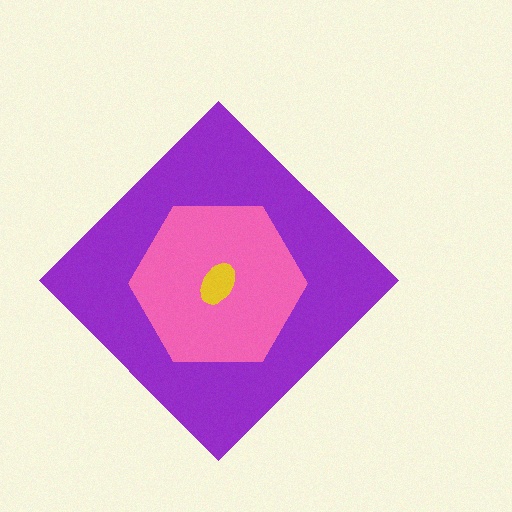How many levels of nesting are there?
3.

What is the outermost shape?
The purple diamond.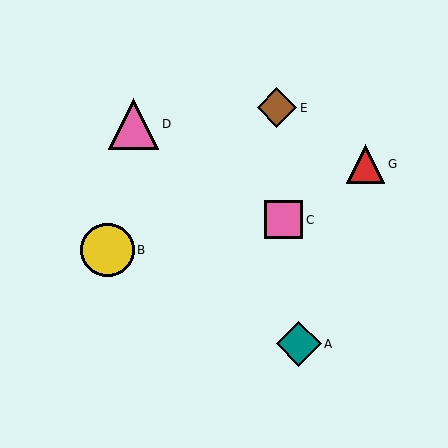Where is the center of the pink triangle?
The center of the pink triangle is at (134, 124).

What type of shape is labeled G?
Shape G is a red triangle.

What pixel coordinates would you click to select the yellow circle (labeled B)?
Click at (107, 250) to select the yellow circle B.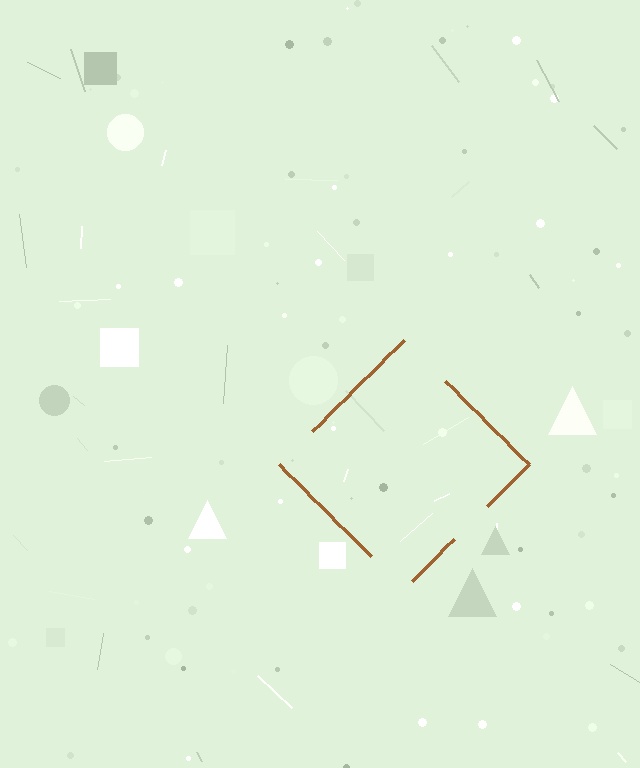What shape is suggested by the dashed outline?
The dashed outline suggests a diamond.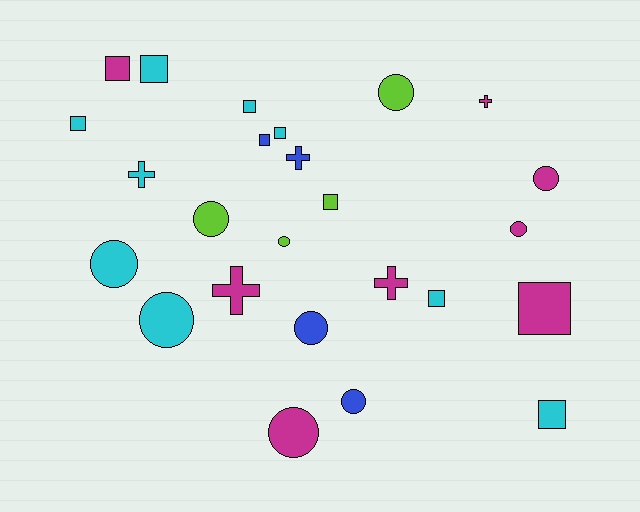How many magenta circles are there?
There are 3 magenta circles.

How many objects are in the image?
There are 25 objects.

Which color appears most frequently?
Cyan, with 9 objects.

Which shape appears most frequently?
Circle, with 10 objects.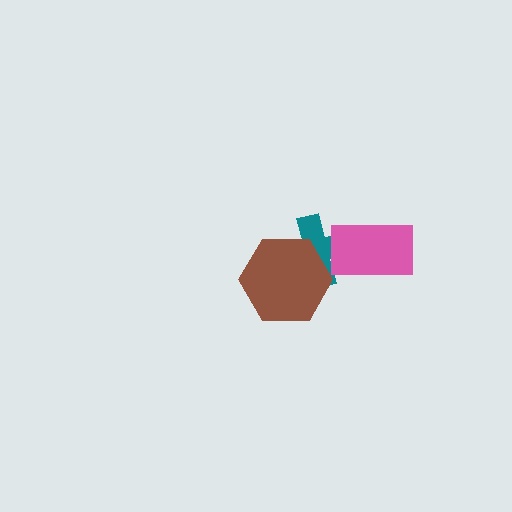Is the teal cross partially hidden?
Yes, it is partially covered by another shape.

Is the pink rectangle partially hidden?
No, no other shape covers it.